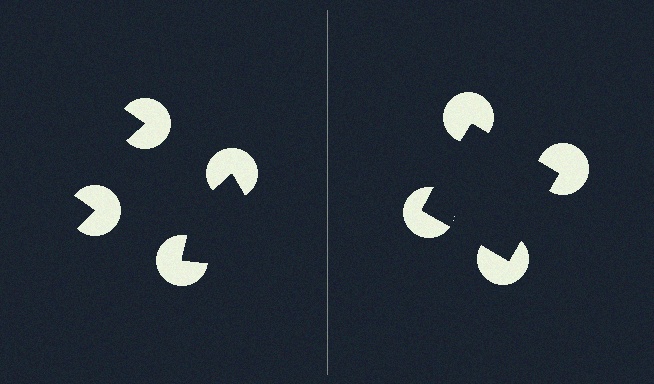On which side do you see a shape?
An illusory square appears on the right side. On the left side the wedge cuts are rotated, so no coherent shape forms.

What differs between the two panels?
The pac-man discs are positioned identically on both sides; only the wedge orientations differ. On the right they align to a square; on the left they are misaligned.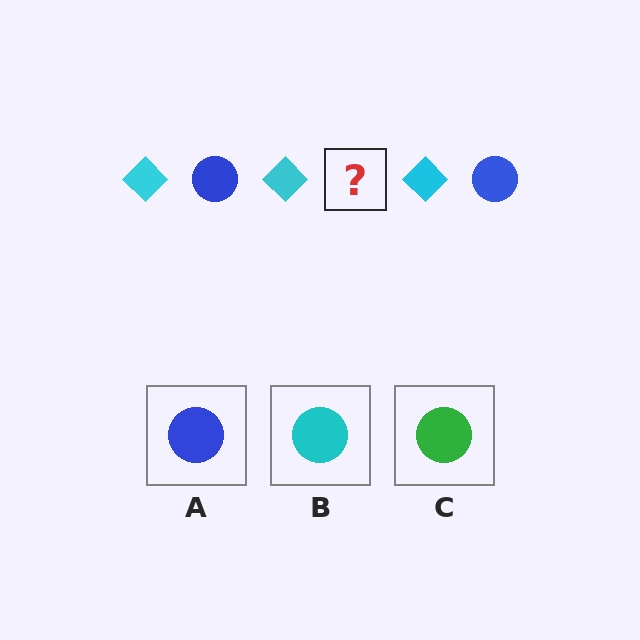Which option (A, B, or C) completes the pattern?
A.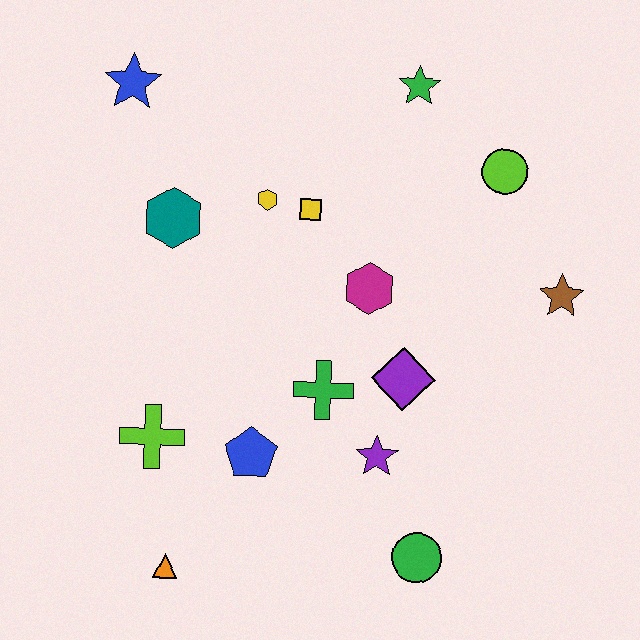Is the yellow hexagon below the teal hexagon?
No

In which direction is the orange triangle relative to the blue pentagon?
The orange triangle is below the blue pentagon.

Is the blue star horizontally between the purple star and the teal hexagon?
No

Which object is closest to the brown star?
The lime circle is closest to the brown star.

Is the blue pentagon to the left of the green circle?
Yes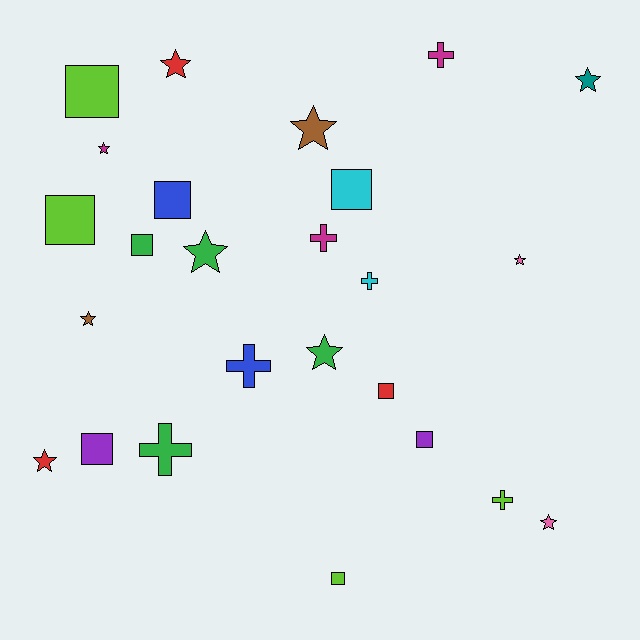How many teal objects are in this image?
There is 1 teal object.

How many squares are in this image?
There are 9 squares.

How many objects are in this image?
There are 25 objects.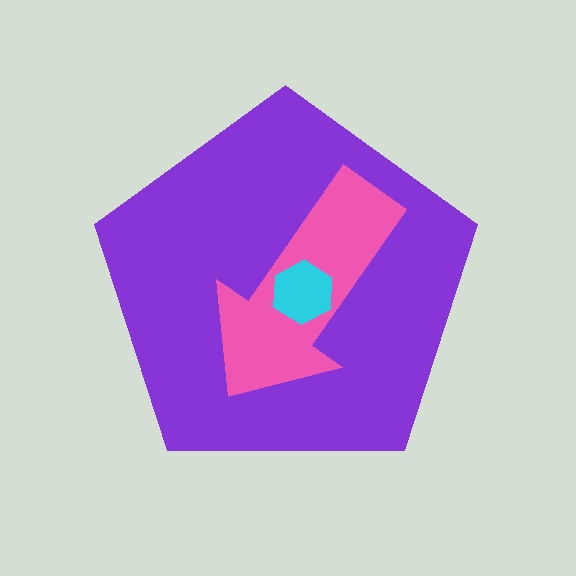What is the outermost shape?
The purple pentagon.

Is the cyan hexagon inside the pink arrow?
Yes.